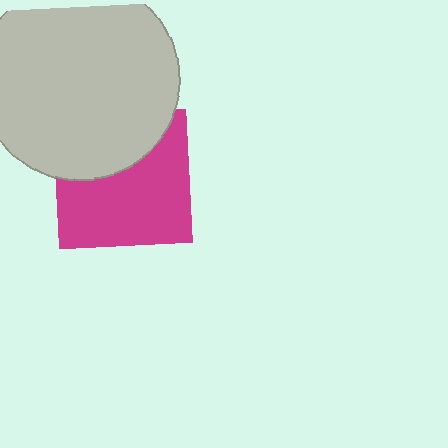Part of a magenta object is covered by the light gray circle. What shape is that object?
It is a square.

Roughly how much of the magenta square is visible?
About half of it is visible (roughly 64%).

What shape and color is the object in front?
The object in front is a light gray circle.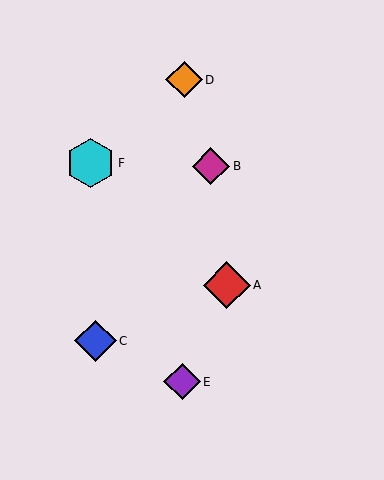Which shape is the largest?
The cyan hexagon (labeled F) is the largest.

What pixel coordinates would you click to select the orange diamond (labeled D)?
Click at (184, 80) to select the orange diamond D.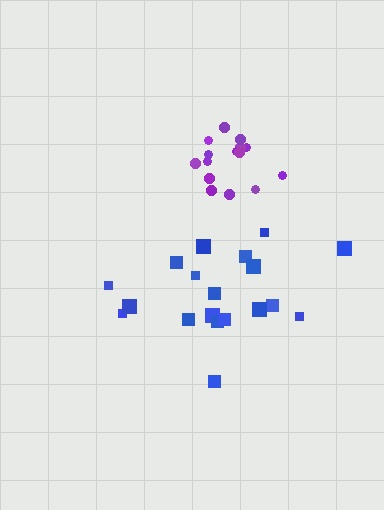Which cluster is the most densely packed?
Purple.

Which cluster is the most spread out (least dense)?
Blue.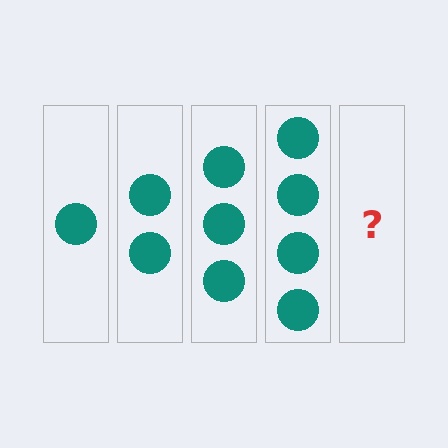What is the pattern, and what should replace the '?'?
The pattern is that each step adds one more circle. The '?' should be 5 circles.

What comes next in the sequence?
The next element should be 5 circles.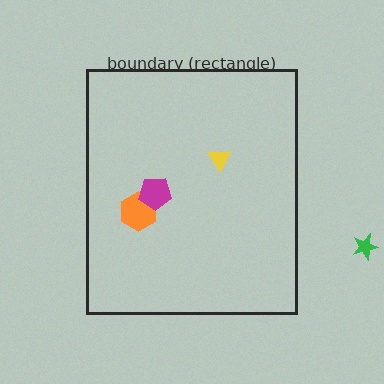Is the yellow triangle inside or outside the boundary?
Inside.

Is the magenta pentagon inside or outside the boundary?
Inside.